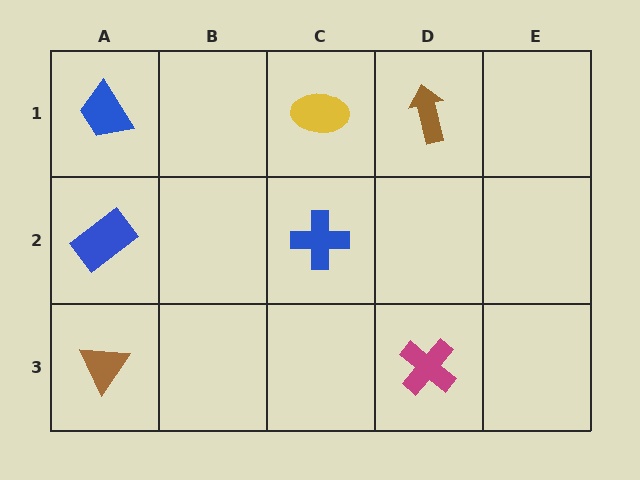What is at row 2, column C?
A blue cross.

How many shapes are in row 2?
2 shapes.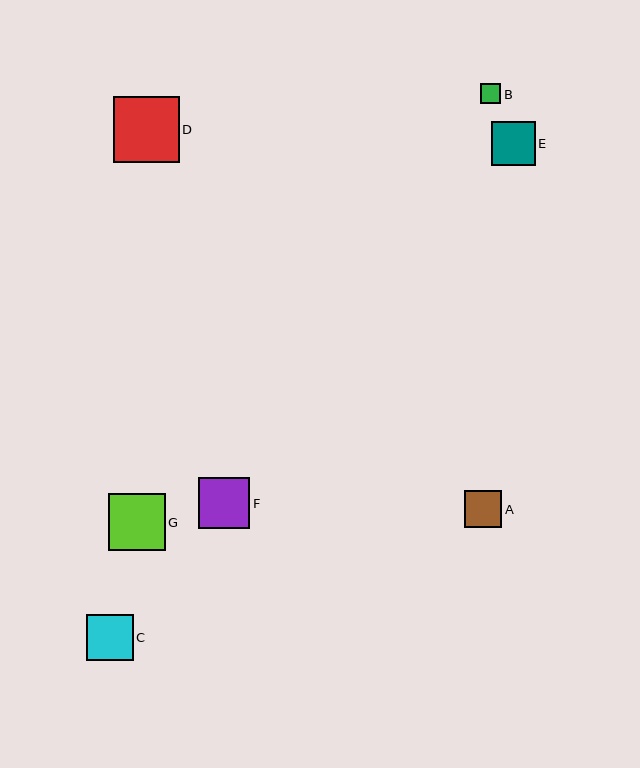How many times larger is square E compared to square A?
Square E is approximately 1.2 times the size of square A.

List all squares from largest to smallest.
From largest to smallest: D, G, F, C, E, A, B.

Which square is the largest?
Square D is the largest with a size of approximately 66 pixels.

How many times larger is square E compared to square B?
Square E is approximately 2.2 times the size of square B.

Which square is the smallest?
Square B is the smallest with a size of approximately 20 pixels.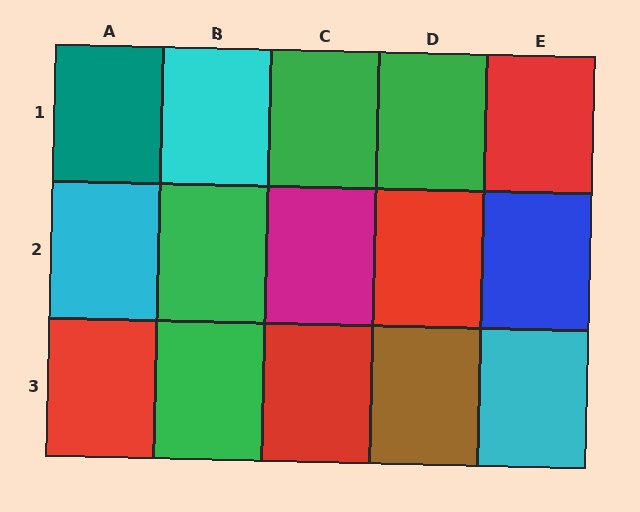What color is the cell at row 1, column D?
Green.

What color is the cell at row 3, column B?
Green.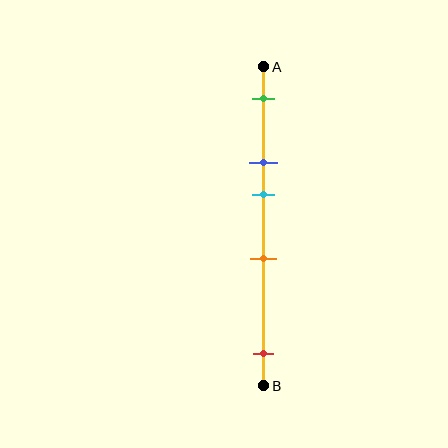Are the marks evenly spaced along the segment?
No, the marks are not evenly spaced.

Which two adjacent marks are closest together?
The blue and cyan marks are the closest adjacent pair.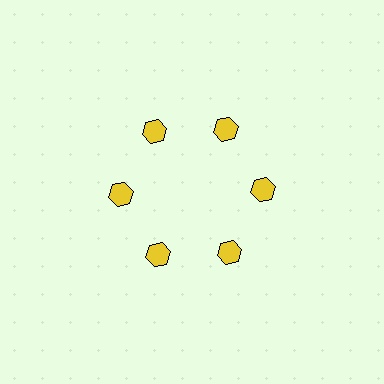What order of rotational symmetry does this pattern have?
This pattern has 6-fold rotational symmetry.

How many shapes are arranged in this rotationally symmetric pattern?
There are 6 shapes, arranged in 6 groups of 1.